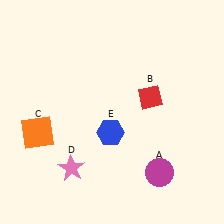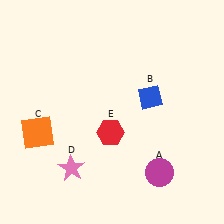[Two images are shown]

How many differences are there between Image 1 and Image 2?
There are 2 differences between the two images.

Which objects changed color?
B changed from red to blue. E changed from blue to red.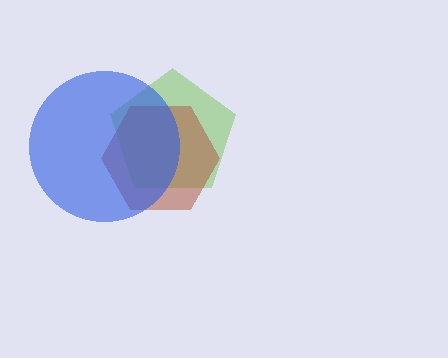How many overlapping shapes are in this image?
There are 3 overlapping shapes in the image.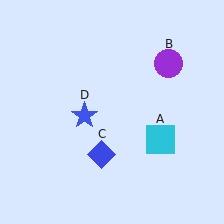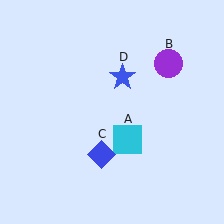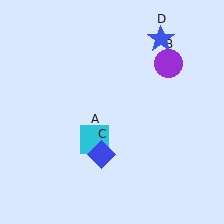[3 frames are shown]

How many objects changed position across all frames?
2 objects changed position: cyan square (object A), blue star (object D).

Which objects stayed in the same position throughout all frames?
Purple circle (object B) and blue diamond (object C) remained stationary.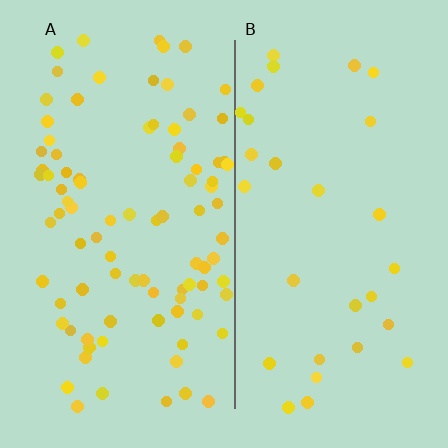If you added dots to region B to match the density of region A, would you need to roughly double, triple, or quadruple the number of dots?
Approximately triple.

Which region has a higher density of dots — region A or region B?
A (the left).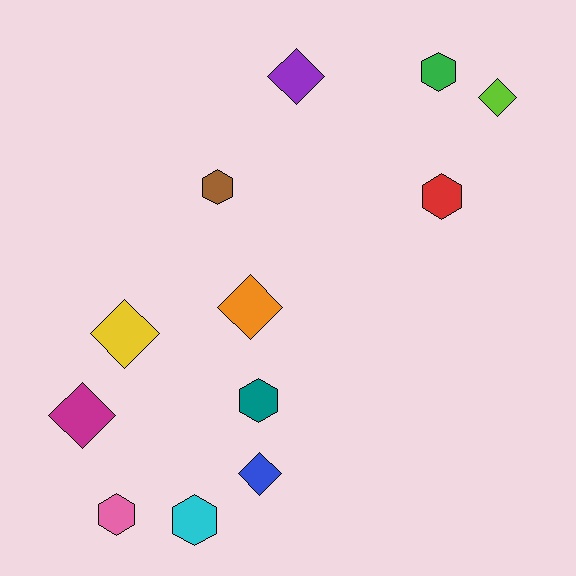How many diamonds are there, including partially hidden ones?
There are 6 diamonds.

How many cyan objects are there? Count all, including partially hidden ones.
There is 1 cyan object.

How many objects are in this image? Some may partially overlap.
There are 12 objects.